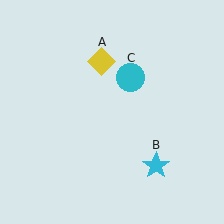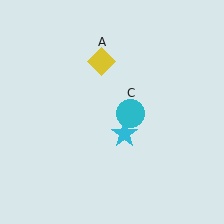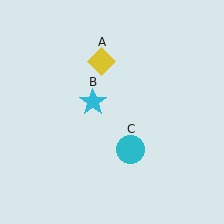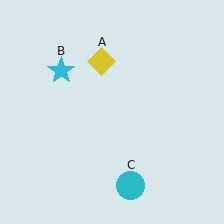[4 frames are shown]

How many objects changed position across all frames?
2 objects changed position: cyan star (object B), cyan circle (object C).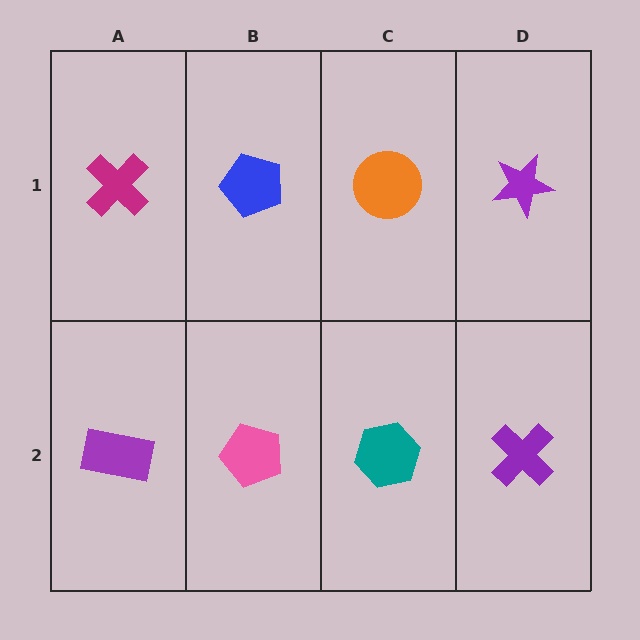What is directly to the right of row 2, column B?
A teal hexagon.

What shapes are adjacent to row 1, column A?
A purple rectangle (row 2, column A), a blue pentagon (row 1, column B).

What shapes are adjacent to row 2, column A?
A magenta cross (row 1, column A), a pink pentagon (row 2, column B).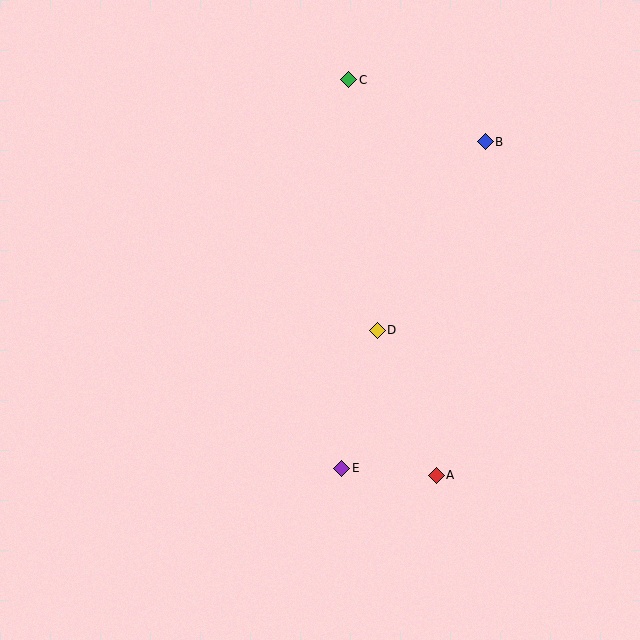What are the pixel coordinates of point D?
Point D is at (377, 330).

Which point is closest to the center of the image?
Point D at (377, 330) is closest to the center.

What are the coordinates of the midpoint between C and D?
The midpoint between C and D is at (363, 205).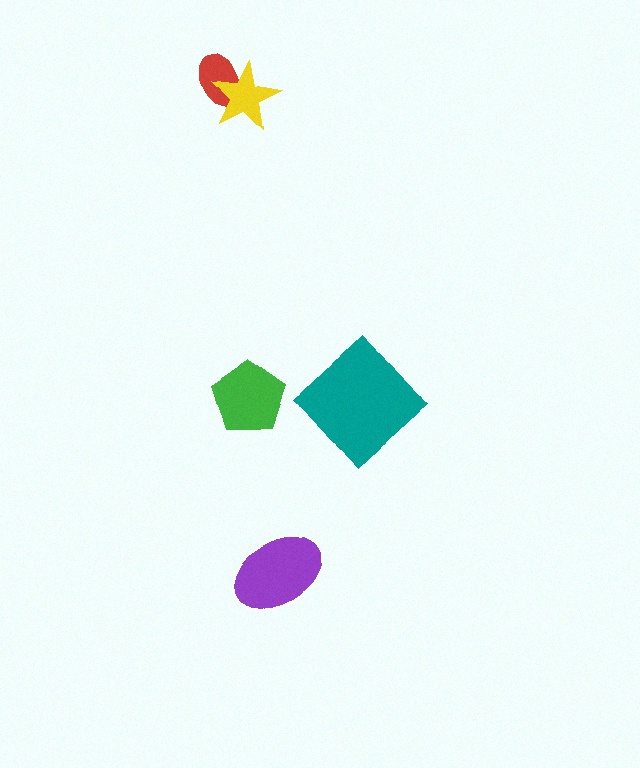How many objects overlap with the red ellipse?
1 object overlaps with the red ellipse.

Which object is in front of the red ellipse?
The yellow star is in front of the red ellipse.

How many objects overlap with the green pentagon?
0 objects overlap with the green pentagon.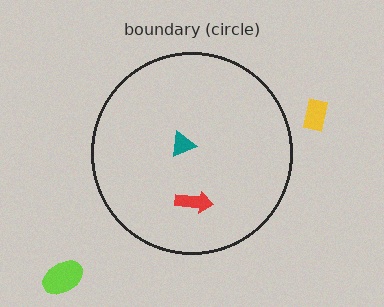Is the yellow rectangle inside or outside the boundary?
Outside.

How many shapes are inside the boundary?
2 inside, 2 outside.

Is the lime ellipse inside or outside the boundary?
Outside.